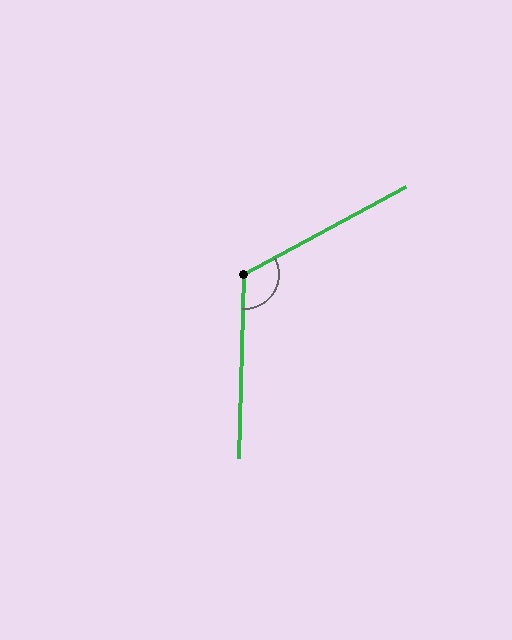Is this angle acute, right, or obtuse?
It is obtuse.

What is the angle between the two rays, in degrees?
Approximately 120 degrees.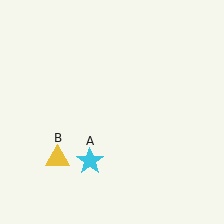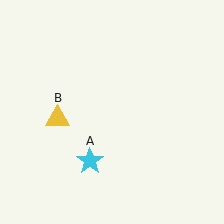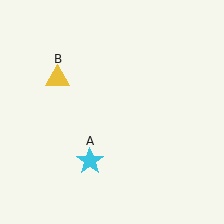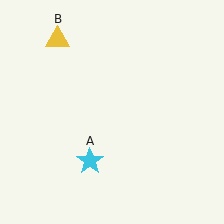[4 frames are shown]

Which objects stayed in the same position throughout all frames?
Cyan star (object A) remained stationary.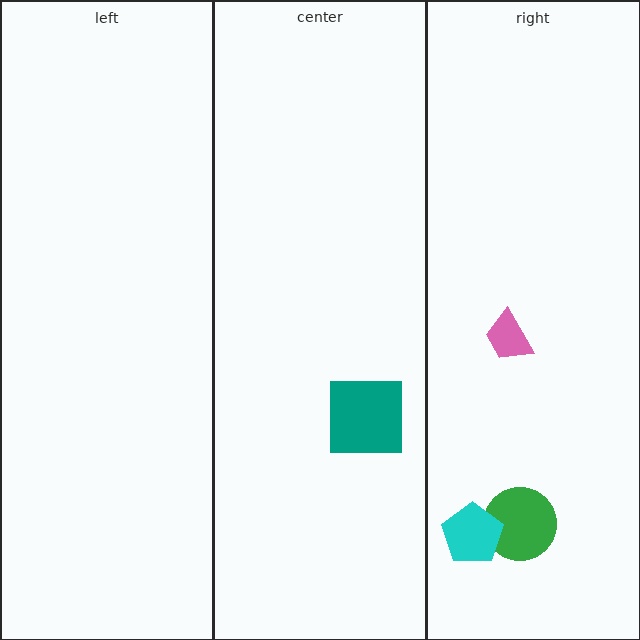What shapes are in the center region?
The teal square.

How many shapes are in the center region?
1.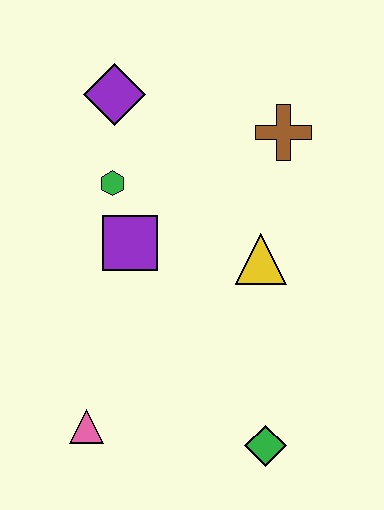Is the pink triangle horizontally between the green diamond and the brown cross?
No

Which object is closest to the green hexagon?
The purple square is closest to the green hexagon.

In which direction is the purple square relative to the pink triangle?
The purple square is above the pink triangle.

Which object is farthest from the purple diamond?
The green diamond is farthest from the purple diamond.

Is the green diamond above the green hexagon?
No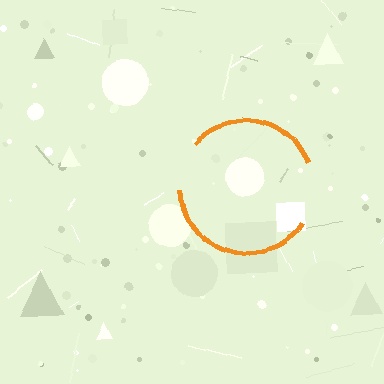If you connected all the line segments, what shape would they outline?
They would outline a circle.